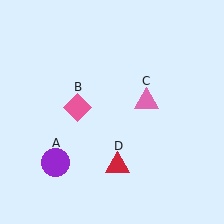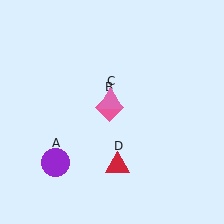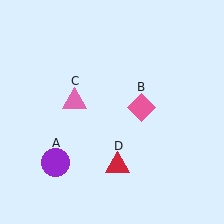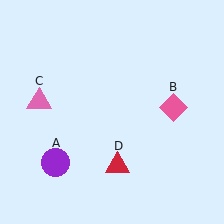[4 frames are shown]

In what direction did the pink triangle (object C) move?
The pink triangle (object C) moved left.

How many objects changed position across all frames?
2 objects changed position: pink diamond (object B), pink triangle (object C).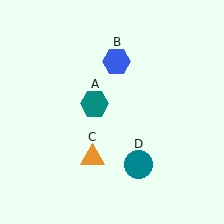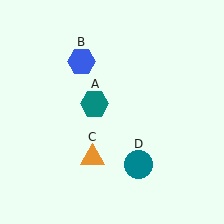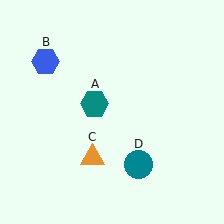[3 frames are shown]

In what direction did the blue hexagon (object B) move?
The blue hexagon (object B) moved left.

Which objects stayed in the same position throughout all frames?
Teal hexagon (object A) and orange triangle (object C) and teal circle (object D) remained stationary.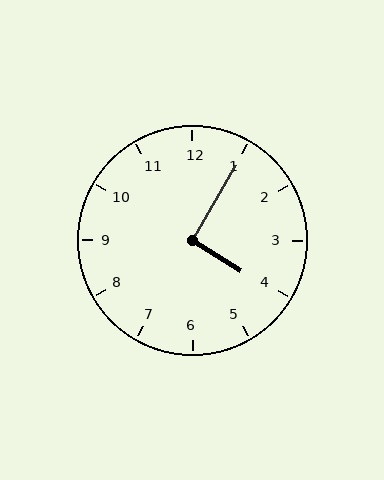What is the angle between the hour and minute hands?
Approximately 92 degrees.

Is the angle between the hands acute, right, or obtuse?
It is right.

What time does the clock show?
4:05.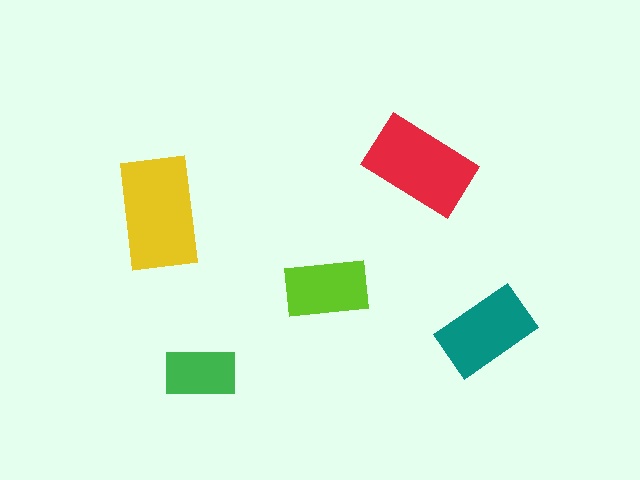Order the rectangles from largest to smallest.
the yellow one, the red one, the teal one, the lime one, the green one.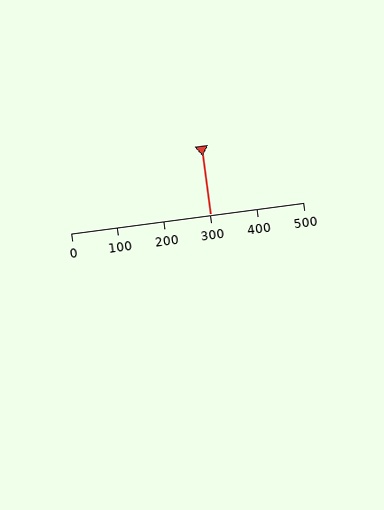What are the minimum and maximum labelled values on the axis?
The axis runs from 0 to 500.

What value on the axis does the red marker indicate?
The marker indicates approximately 300.